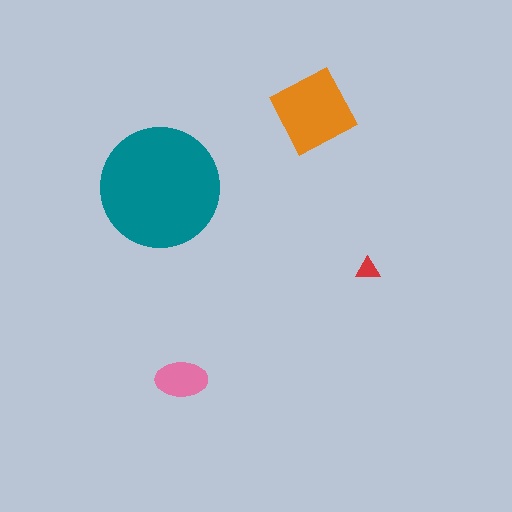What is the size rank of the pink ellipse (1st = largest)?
3rd.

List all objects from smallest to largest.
The red triangle, the pink ellipse, the orange diamond, the teal circle.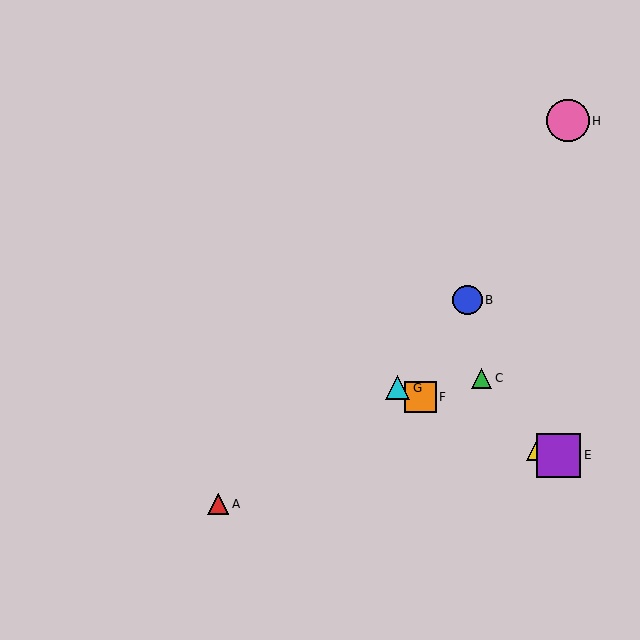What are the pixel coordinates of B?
Object B is at (468, 300).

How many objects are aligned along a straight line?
4 objects (D, E, F, G) are aligned along a straight line.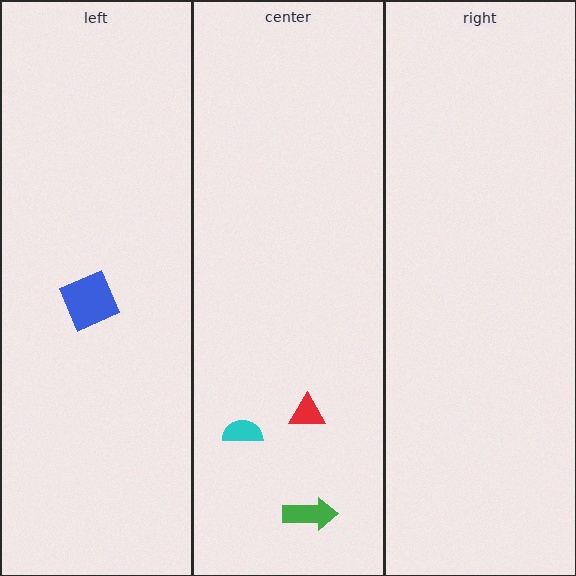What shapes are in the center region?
The red triangle, the green arrow, the cyan semicircle.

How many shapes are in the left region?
1.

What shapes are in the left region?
The blue square.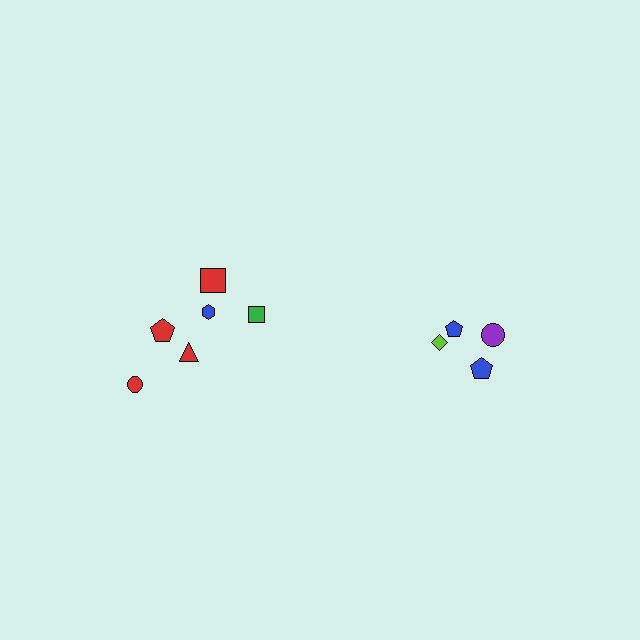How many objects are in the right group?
There are 4 objects.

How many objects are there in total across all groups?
There are 10 objects.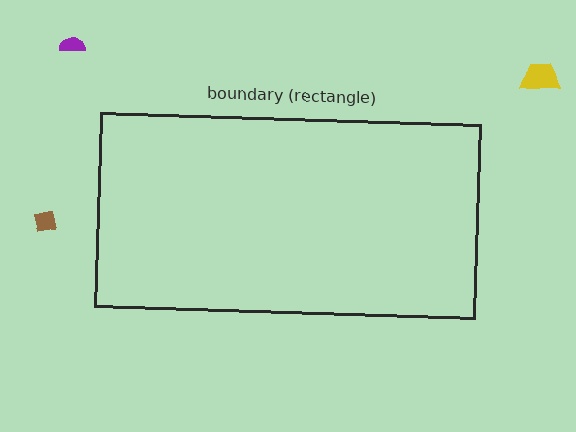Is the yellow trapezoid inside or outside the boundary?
Outside.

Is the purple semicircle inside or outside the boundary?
Outside.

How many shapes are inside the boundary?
0 inside, 3 outside.